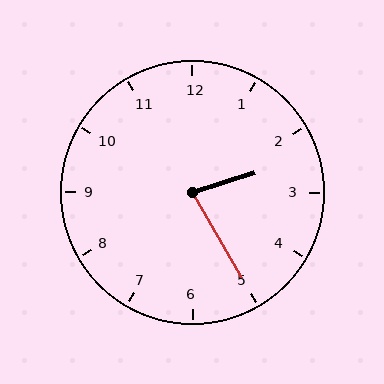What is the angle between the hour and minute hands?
Approximately 78 degrees.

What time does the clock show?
2:25.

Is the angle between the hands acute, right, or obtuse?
It is acute.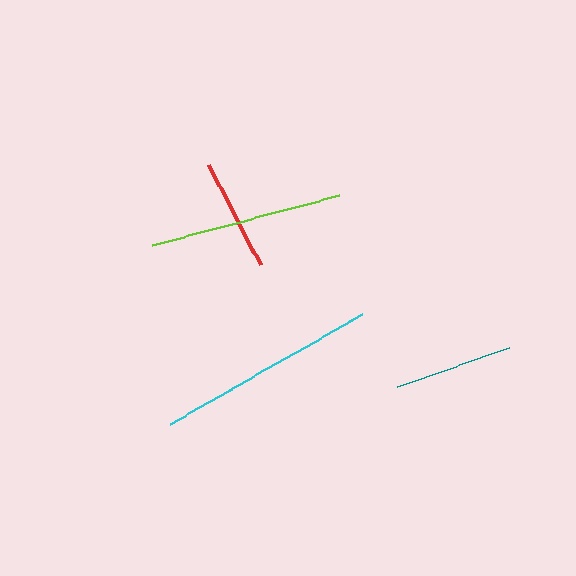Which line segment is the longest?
The cyan line is the longest at approximately 221 pixels.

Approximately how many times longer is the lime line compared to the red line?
The lime line is approximately 1.7 times the length of the red line.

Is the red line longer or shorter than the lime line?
The lime line is longer than the red line.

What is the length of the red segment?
The red segment is approximately 113 pixels long.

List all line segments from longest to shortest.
From longest to shortest: cyan, lime, teal, red.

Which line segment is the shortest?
The red line is the shortest at approximately 113 pixels.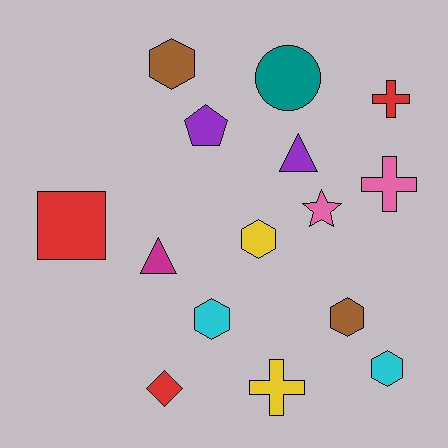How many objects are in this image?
There are 15 objects.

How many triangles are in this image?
There are 2 triangles.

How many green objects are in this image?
There are no green objects.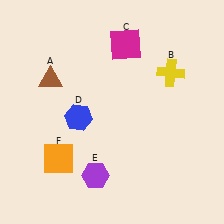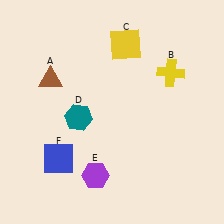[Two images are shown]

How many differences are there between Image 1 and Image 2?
There are 3 differences between the two images.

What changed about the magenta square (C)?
In Image 1, C is magenta. In Image 2, it changed to yellow.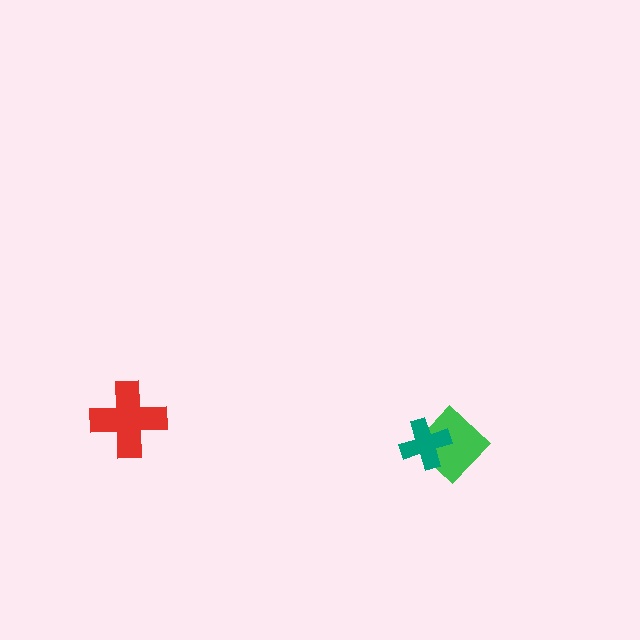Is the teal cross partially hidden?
No, no other shape covers it.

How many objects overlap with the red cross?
0 objects overlap with the red cross.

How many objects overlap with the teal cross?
1 object overlaps with the teal cross.